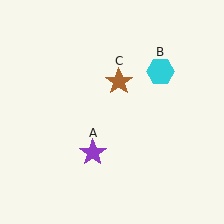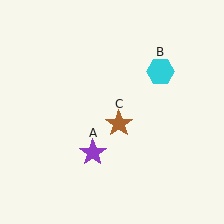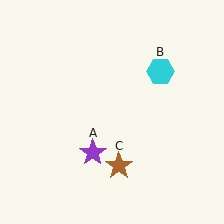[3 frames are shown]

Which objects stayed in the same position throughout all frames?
Purple star (object A) and cyan hexagon (object B) remained stationary.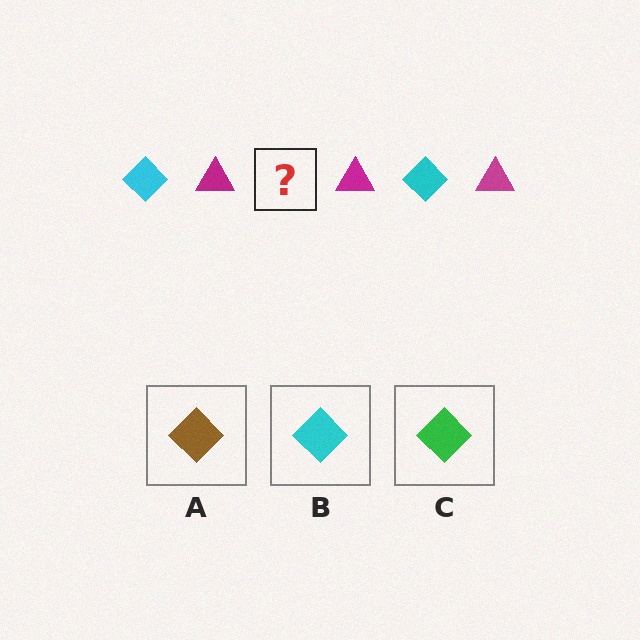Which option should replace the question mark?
Option B.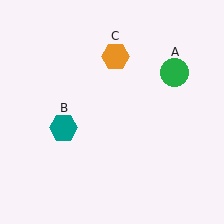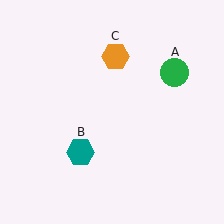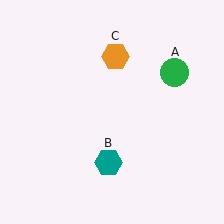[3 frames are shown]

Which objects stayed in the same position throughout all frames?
Green circle (object A) and orange hexagon (object C) remained stationary.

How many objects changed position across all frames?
1 object changed position: teal hexagon (object B).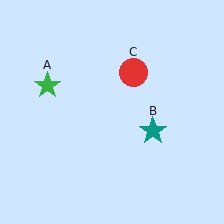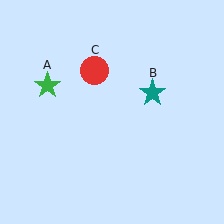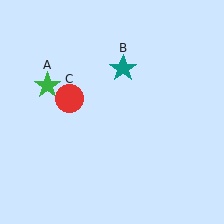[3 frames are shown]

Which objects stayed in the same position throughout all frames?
Green star (object A) remained stationary.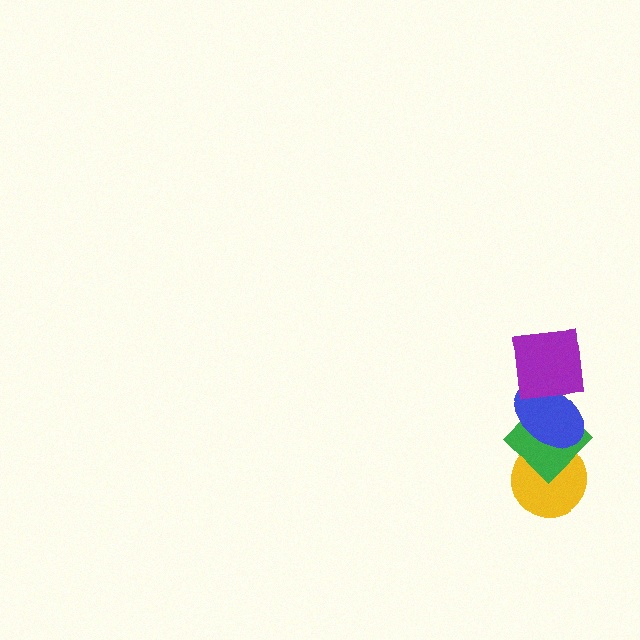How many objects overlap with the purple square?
2 objects overlap with the purple square.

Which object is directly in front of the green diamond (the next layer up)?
The blue ellipse is directly in front of the green diamond.